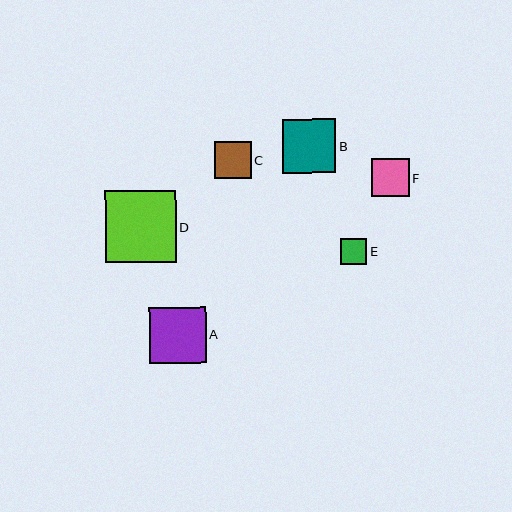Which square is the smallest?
Square E is the smallest with a size of approximately 26 pixels.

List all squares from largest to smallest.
From largest to smallest: D, A, B, F, C, E.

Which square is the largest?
Square D is the largest with a size of approximately 71 pixels.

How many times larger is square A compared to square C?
Square A is approximately 1.5 times the size of square C.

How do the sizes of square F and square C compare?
Square F and square C are approximately the same size.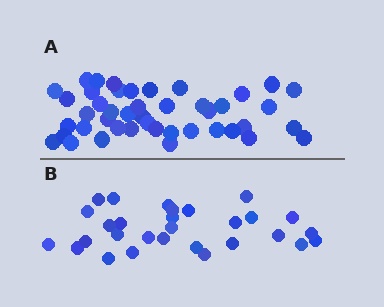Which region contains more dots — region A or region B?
Region A (the top region) has more dots.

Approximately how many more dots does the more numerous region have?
Region A has approximately 15 more dots than region B.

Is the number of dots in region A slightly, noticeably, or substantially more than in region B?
Region A has substantially more. The ratio is roughly 1.5 to 1.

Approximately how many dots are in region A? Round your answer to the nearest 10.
About 40 dots. (The exact count is 44, which rounds to 40.)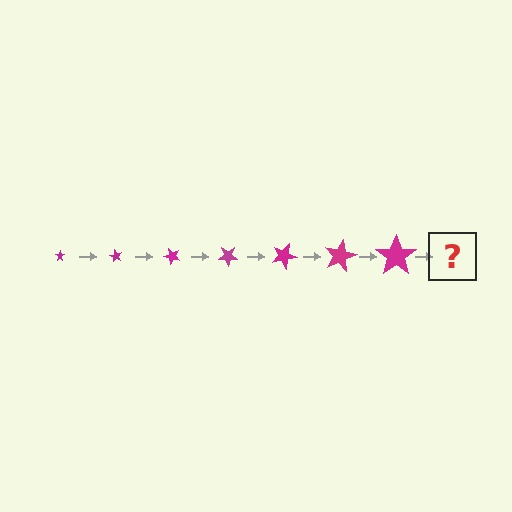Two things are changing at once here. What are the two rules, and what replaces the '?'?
The two rules are that the star grows larger each step and it rotates 60 degrees each step. The '?' should be a star, larger than the previous one and rotated 420 degrees from the start.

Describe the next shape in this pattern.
It should be a star, larger than the previous one and rotated 420 degrees from the start.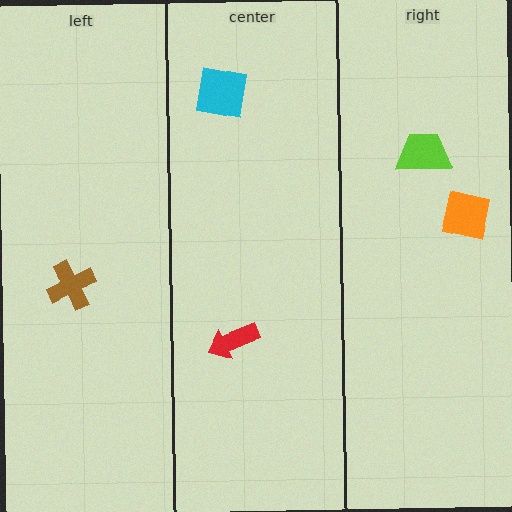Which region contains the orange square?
The right region.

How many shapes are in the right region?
2.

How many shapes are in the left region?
1.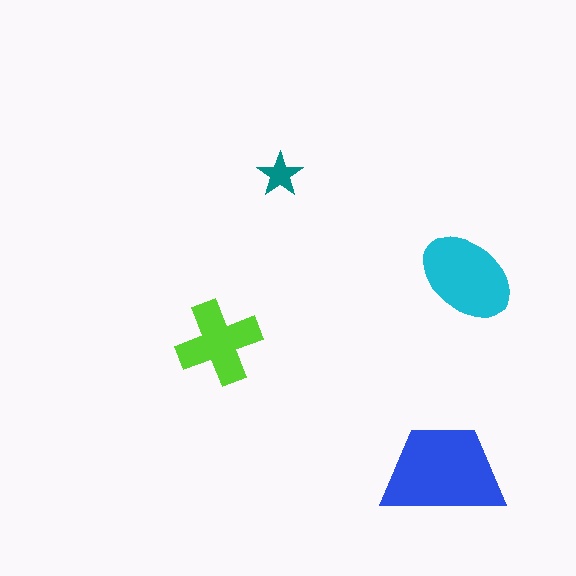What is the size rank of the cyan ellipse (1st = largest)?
2nd.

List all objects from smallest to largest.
The teal star, the lime cross, the cyan ellipse, the blue trapezoid.